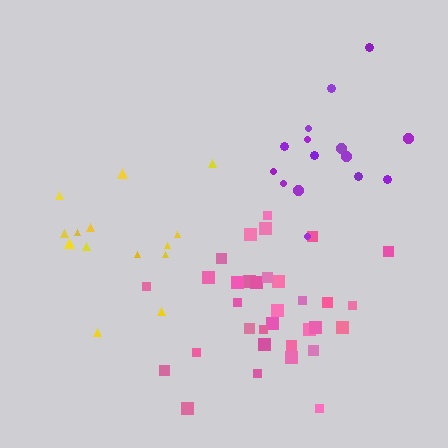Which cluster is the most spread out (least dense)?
Purple.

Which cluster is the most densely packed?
Pink.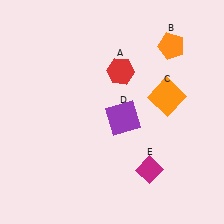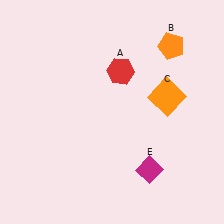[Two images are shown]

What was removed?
The purple square (D) was removed in Image 2.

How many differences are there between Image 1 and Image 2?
There is 1 difference between the two images.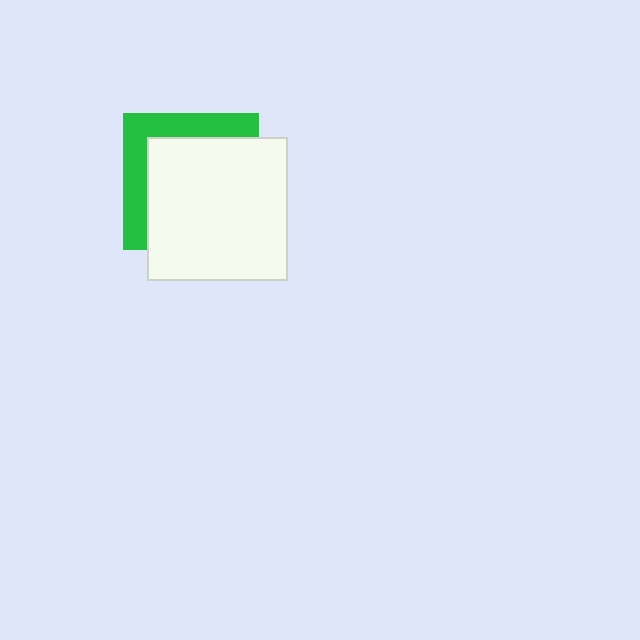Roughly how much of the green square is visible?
A small part of it is visible (roughly 32%).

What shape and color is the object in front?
The object in front is a white rectangle.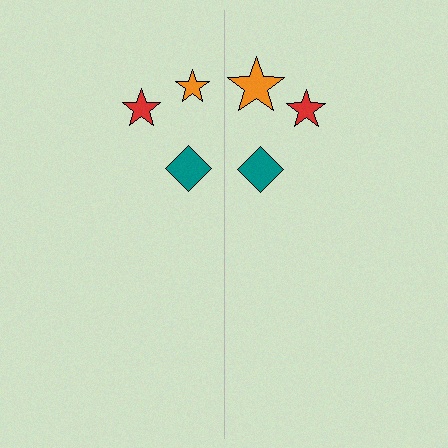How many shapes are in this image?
There are 6 shapes in this image.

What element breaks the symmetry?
The orange star on the right side has a different size than its mirror counterpart.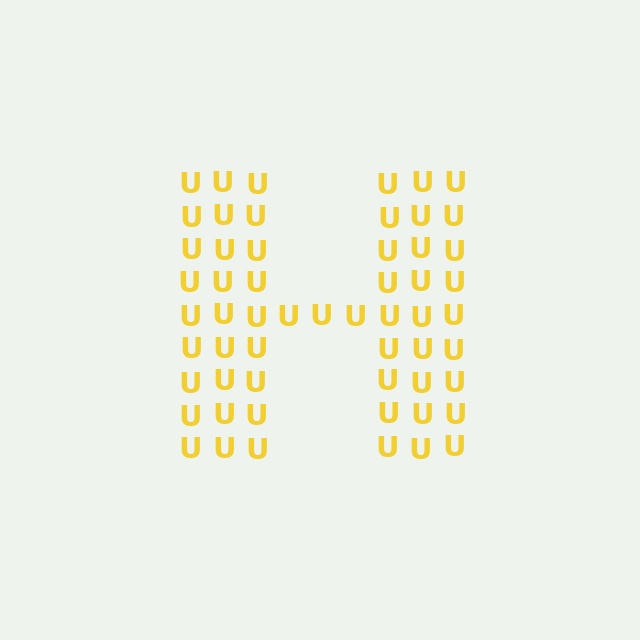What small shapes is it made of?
It is made of small letter U's.